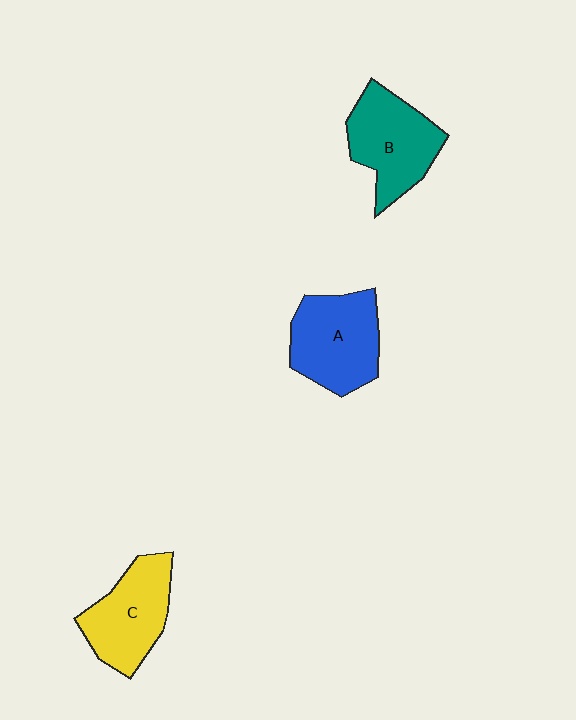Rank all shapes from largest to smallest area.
From largest to smallest: A (blue), B (teal), C (yellow).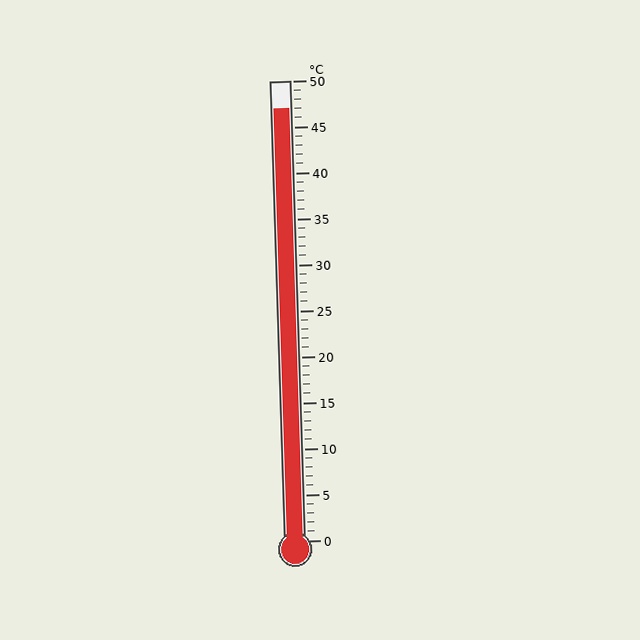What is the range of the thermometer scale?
The thermometer scale ranges from 0°C to 50°C.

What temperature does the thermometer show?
The thermometer shows approximately 47°C.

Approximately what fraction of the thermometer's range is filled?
The thermometer is filled to approximately 95% of its range.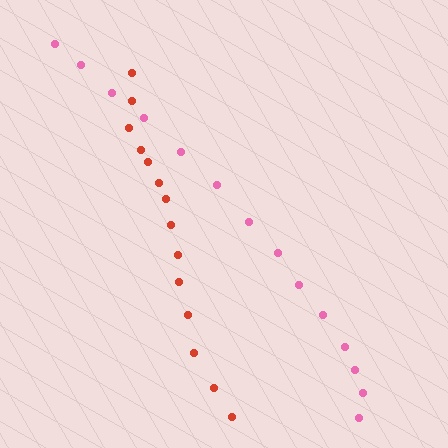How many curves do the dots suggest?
There are 2 distinct paths.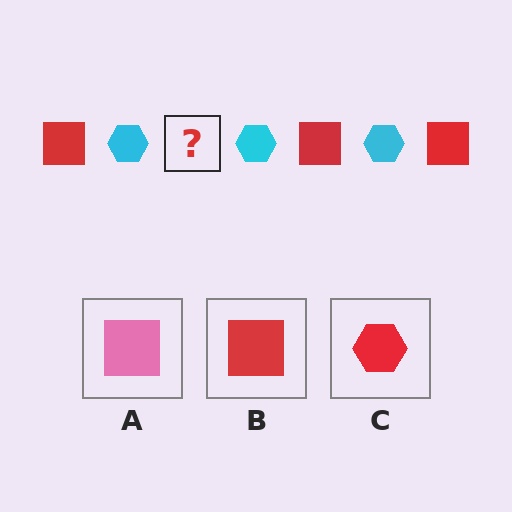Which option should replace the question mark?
Option B.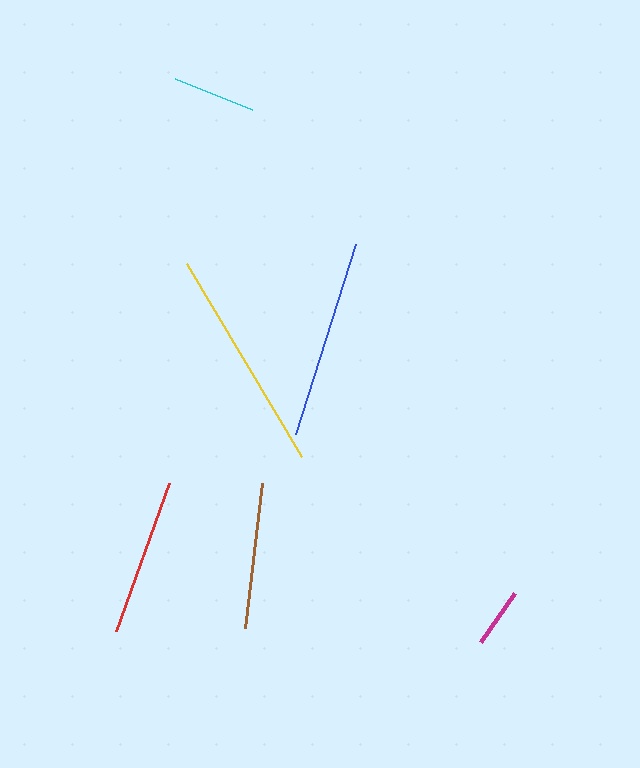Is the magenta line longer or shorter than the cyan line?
The cyan line is longer than the magenta line.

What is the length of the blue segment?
The blue segment is approximately 199 pixels long.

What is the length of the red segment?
The red segment is approximately 157 pixels long.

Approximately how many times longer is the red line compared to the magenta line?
The red line is approximately 2.6 times the length of the magenta line.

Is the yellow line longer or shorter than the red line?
The yellow line is longer than the red line.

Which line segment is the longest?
The yellow line is the longest at approximately 225 pixels.